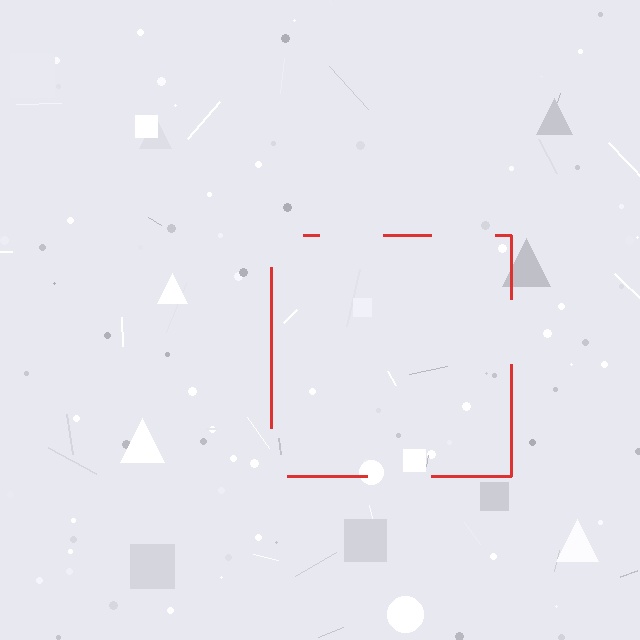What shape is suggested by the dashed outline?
The dashed outline suggests a square.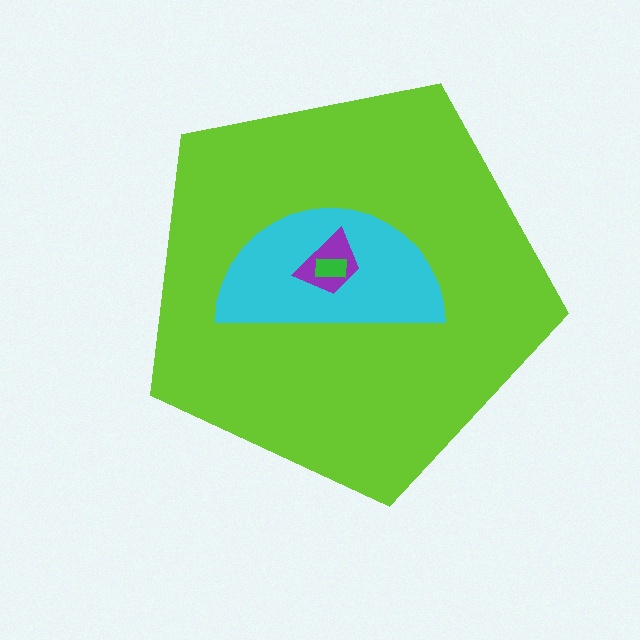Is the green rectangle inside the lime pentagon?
Yes.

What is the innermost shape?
The green rectangle.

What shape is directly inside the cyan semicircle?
The purple trapezoid.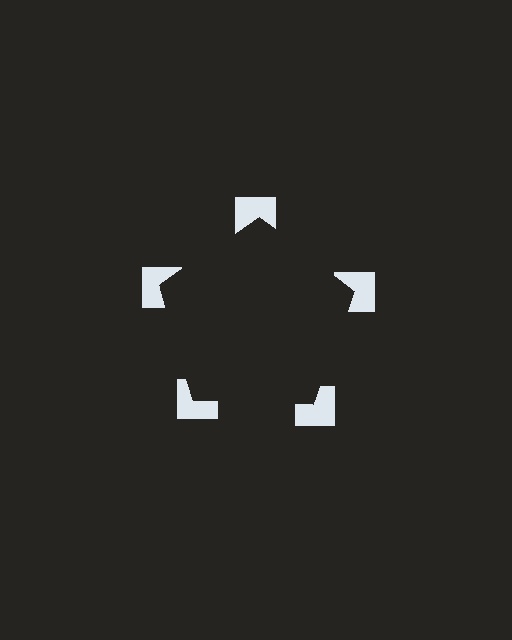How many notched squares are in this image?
There are 5 — one at each vertex of the illusory pentagon.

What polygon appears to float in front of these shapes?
An illusory pentagon — its edges are inferred from the aligned wedge cuts in the notched squares, not physically drawn.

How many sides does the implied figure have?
5 sides.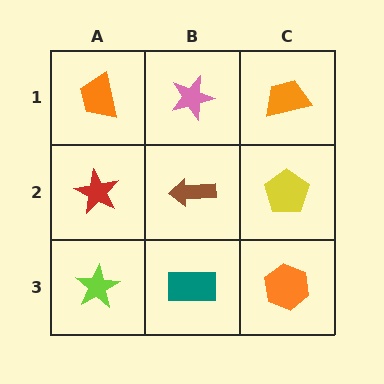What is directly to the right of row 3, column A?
A teal rectangle.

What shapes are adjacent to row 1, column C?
A yellow pentagon (row 2, column C), a pink star (row 1, column B).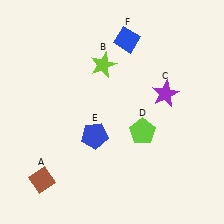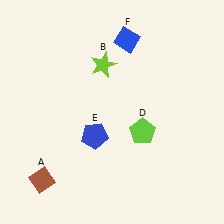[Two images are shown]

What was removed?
The purple star (C) was removed in Image 2.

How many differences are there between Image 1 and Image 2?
There is 1 difference between the two images.